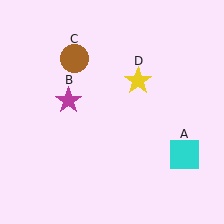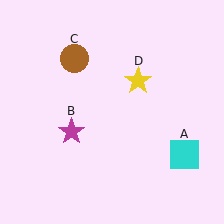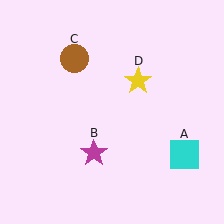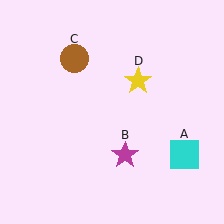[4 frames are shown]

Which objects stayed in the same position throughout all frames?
Cyan square (object A) and brown circle (object C) and yellow star (object D) remained stationary.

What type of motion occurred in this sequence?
The magenta star (object B) rotated counterclockwise around the center of the scene.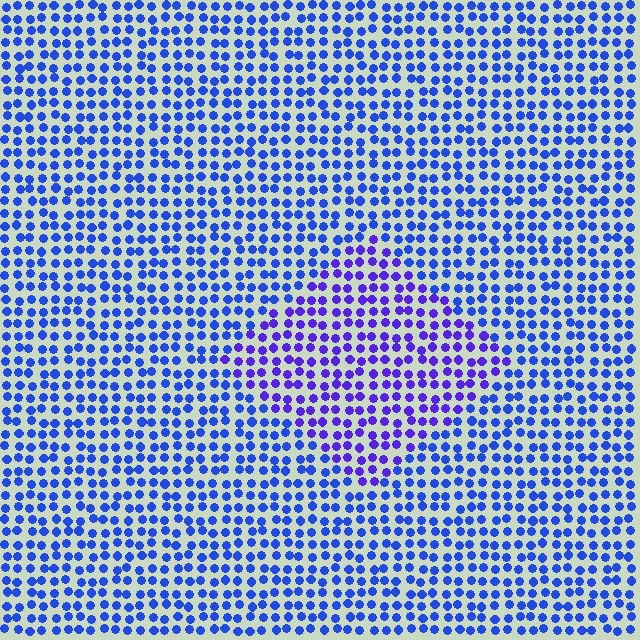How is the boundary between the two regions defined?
The boundary is defined purely by a slight shift in hue (about 29 degrees). Spacing, size, and orientation are identical on both sides.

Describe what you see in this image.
The image is filled with small blue elements in a uniform arrangement. A diamond-shaped region is visible where the elements are tinted to a slightly different hue, forming a subtle color boundary.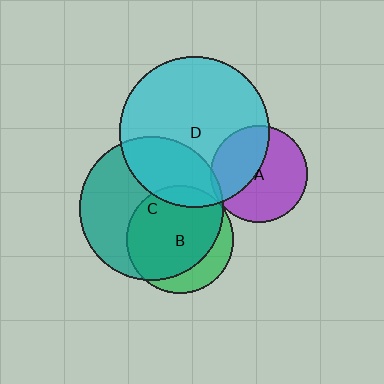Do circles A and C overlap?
Yes.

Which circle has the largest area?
Circle D (cyan).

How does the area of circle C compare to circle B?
Approximately 1.8 times.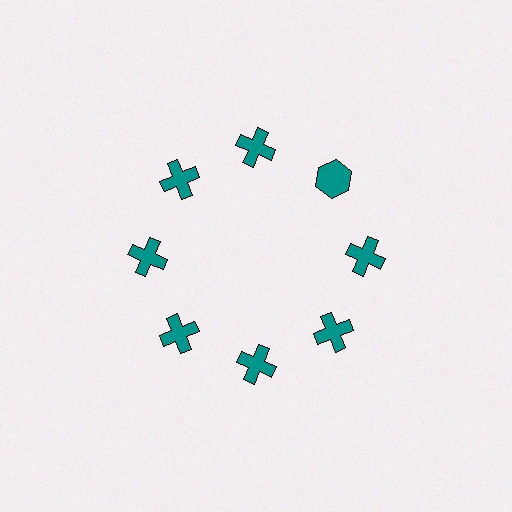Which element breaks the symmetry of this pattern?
The teal hexagon at roughly the 2 o'clock position breaks the symmetry. All other shapes are teal crosses.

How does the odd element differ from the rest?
It has a different shape: hexagon instead of cross.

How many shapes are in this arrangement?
There are 8 shapes arranged in a ring pattern.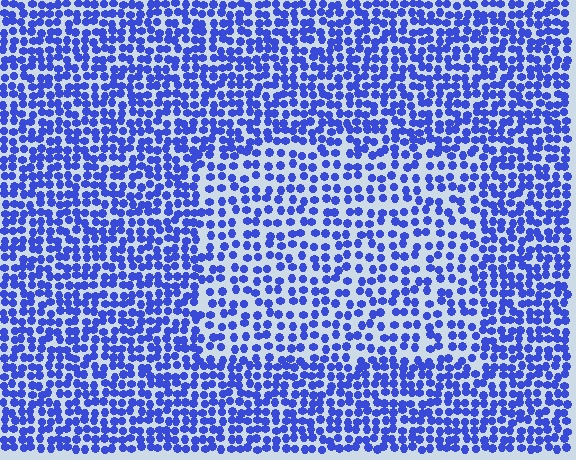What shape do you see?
I see a rectangle.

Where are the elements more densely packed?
The elements are more densely packed outside the rectangle boundary.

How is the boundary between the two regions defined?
The boundary is defined by a change in element density (approximately 1.6x ratio). All elements are the same color, size, and shape.